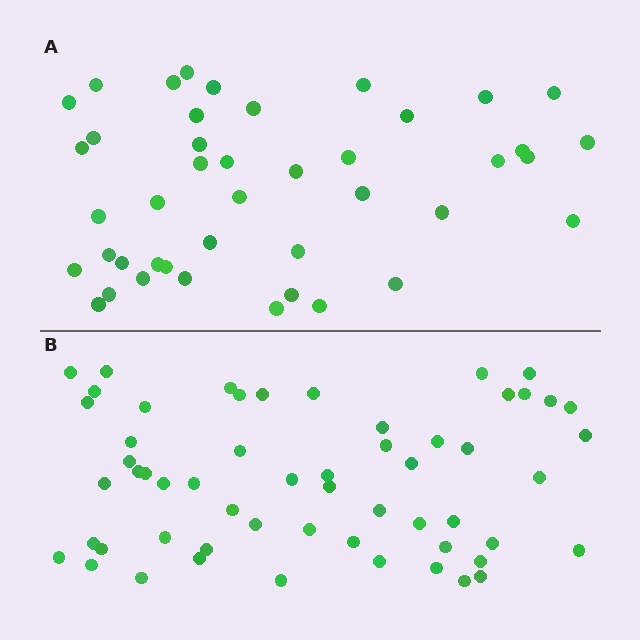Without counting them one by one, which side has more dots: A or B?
Region B (the bottom region) has more dots.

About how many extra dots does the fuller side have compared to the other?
Region B has approximately 15 more dots than region A.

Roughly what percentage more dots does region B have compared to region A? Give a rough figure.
About 35% more.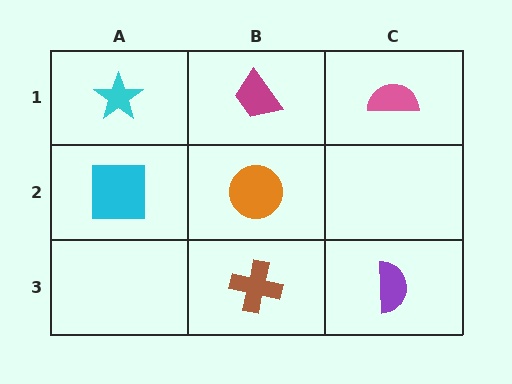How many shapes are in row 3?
2 shapes.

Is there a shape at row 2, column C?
No, that cell is empty.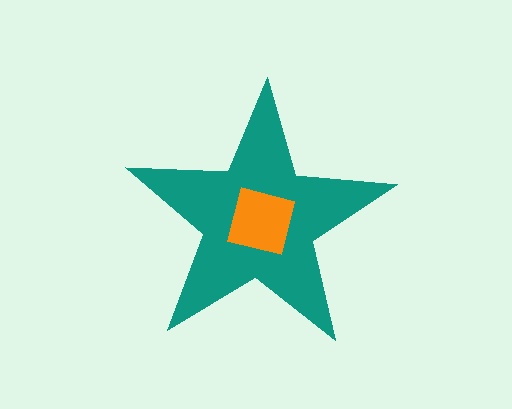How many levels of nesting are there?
2.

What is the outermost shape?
The teal star.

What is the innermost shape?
The orange square.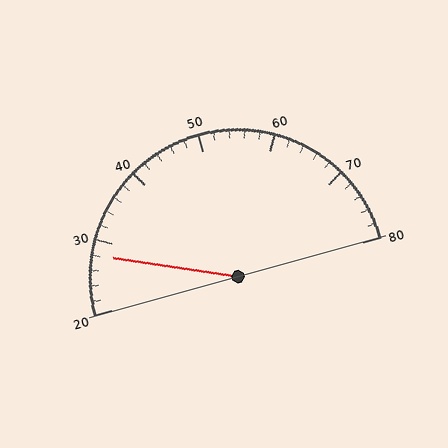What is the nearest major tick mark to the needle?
The nearest major tick mark is 30.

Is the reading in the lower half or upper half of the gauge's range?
The reading is in the lower half of the range (20 to 80).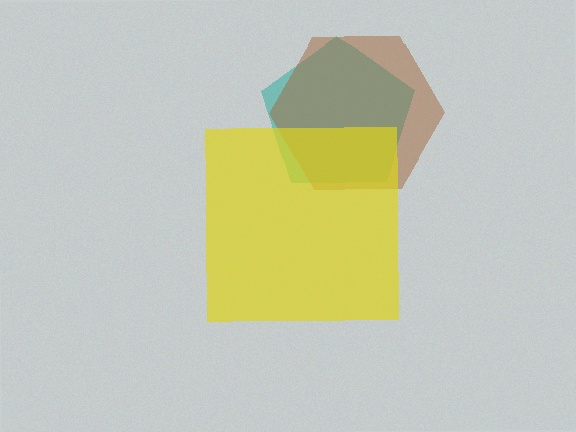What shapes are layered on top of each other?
The layered shapes are: a teal pentagon, a brown hexagon, a yellow square.